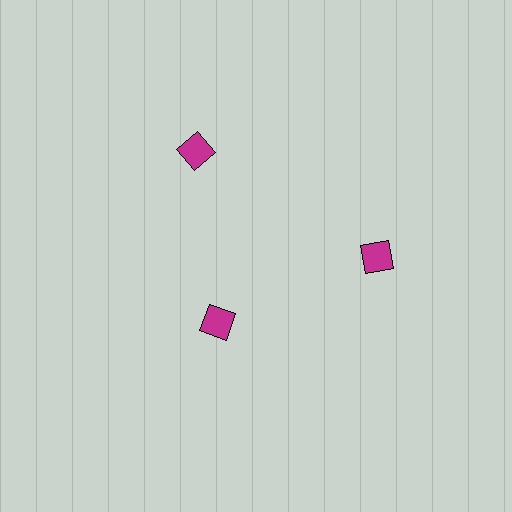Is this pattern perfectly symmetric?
No. The 3 magenta diamonds are arranged in a ring, but one element near the 7 o'clock position is pulled inward toward the center, breaking the 3-fold rotational symmetry.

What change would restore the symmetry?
The symmetry would be restored by moving it outward, back onto the ring so that all 3 diamonds sit at equal angles and equal distance from the center.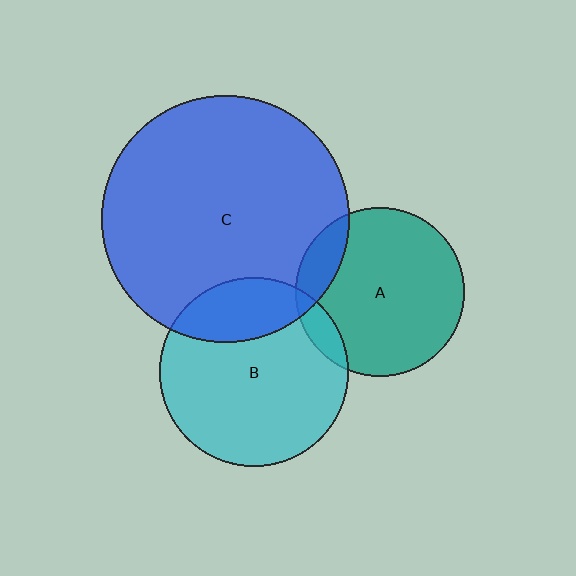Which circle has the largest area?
Circle C (blue).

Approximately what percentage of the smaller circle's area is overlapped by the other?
Approximately 25%.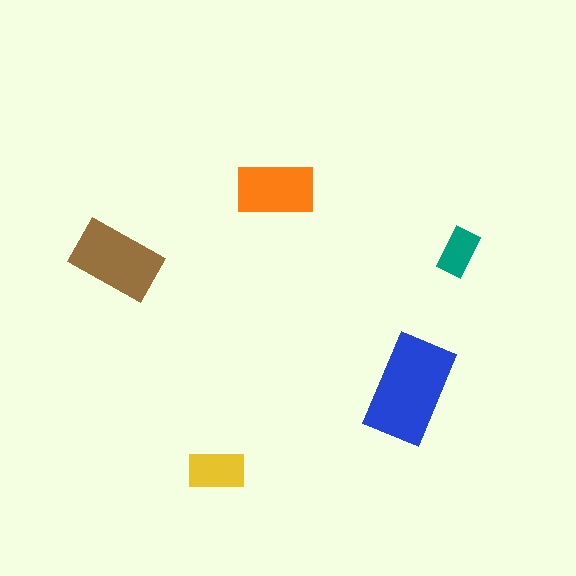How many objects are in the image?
There are 5 objects in the image.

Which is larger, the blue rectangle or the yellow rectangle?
The blue one.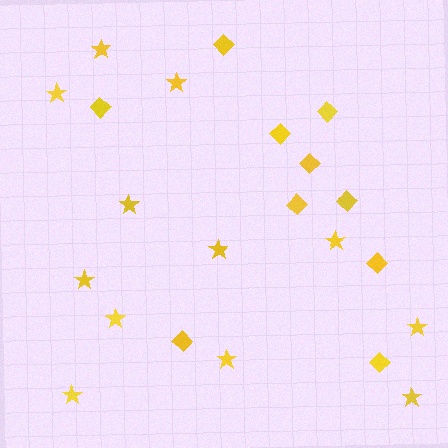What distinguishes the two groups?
There are 2 groups: one group of diamonds (10) and one group of stars (12).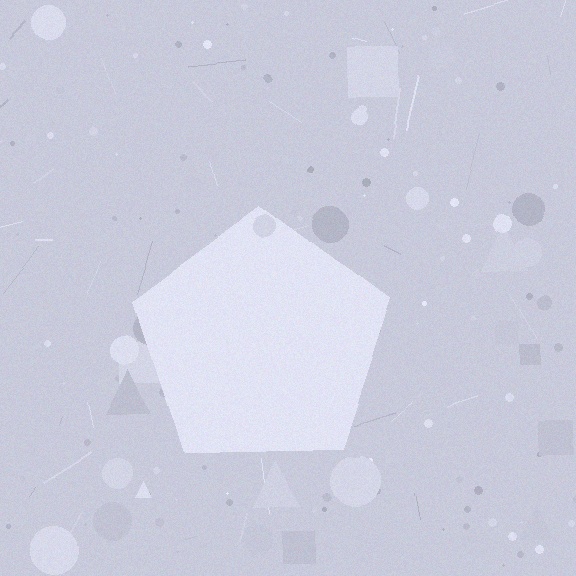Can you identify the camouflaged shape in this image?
The camouflaged shape is a pentagon.